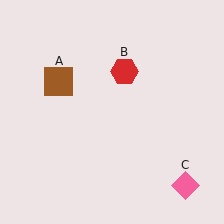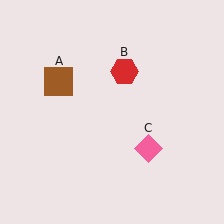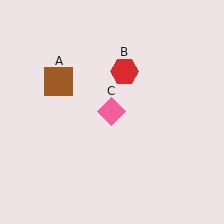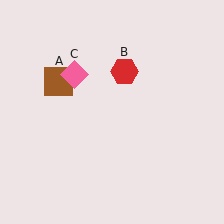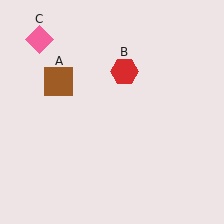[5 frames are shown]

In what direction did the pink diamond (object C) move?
The pink diamond (object C) moved up and to the left.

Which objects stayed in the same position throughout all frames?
Brown square (object A) and red hexagon (object B) remained stationary.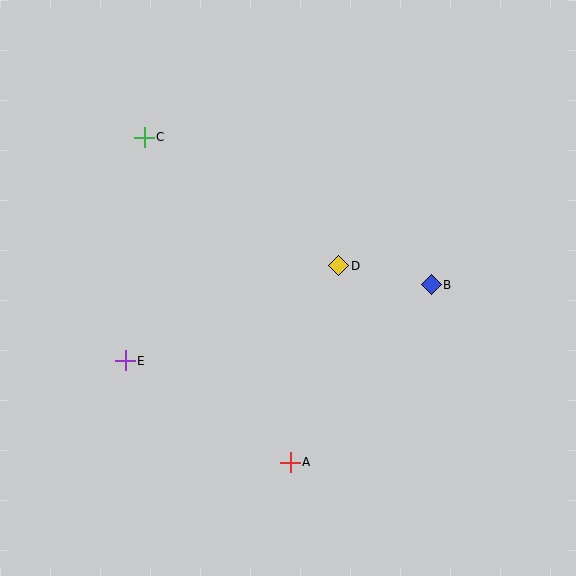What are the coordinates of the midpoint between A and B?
The midpoint between A and B is at (361, 374).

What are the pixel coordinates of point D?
Point D is at (339, 266).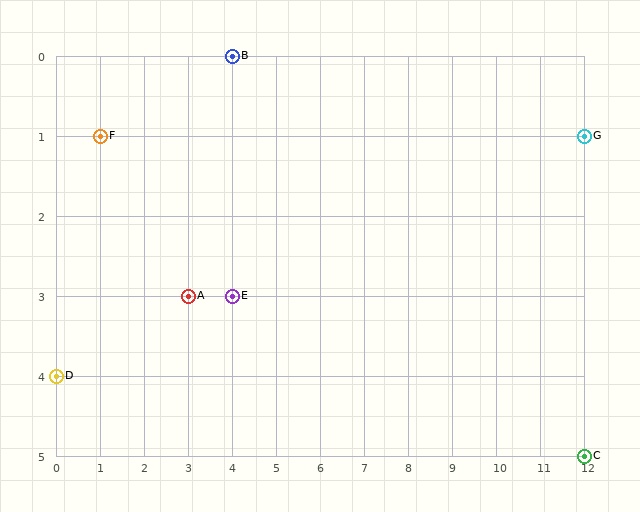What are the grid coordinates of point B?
Point B is at grid coordinates (4, 0).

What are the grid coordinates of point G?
Point G is at grid coordinates (12, 1).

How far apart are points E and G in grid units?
Points E and G are 8 columns and 2 rows apart (about 8.2 grid units diagonally).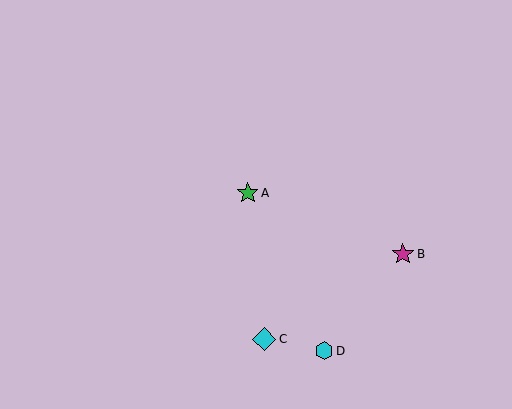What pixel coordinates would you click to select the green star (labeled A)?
Click at (248, 193) to select the green star A.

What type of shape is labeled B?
Shape B is a magenta star.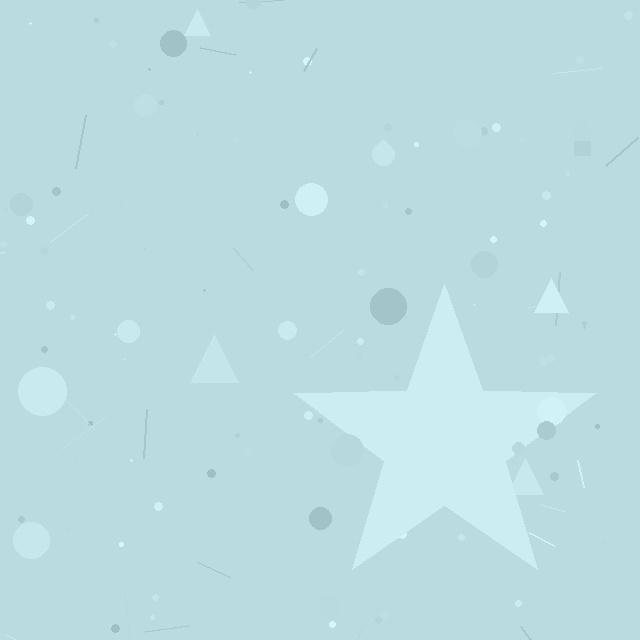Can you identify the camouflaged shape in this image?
The camouflaged shape is a star.